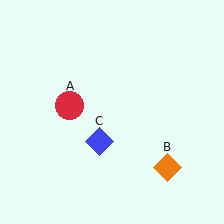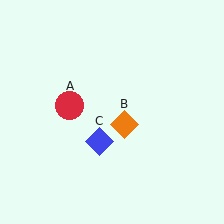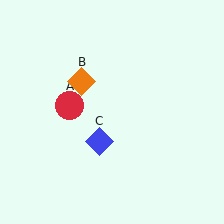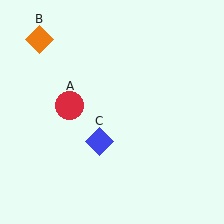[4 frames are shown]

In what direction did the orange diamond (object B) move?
The orange diamond (object B) moved up and to the left.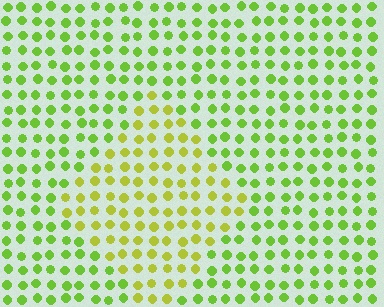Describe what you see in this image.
The image is filled with small lime elements in a uniform arrangement. A diamond-shaped region is visible where the elements are tinted to a slightly different hue, forming a subtle color boundary.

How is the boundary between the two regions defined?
The boundary is defined purely by a slight shift in hue (about 29 degrees). Spacing, size, and orientation are identical on both sides.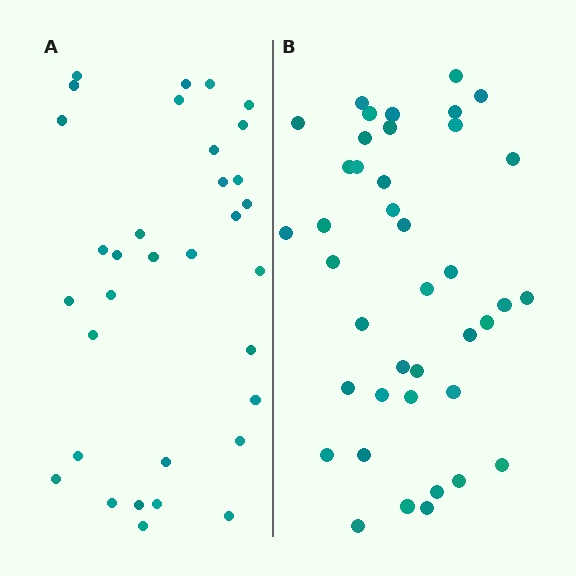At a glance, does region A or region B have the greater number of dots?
Region B (the right region) has more dots.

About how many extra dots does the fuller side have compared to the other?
Region B has roughly 8 or so more dots than region A.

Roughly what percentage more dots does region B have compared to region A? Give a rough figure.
About 20% more.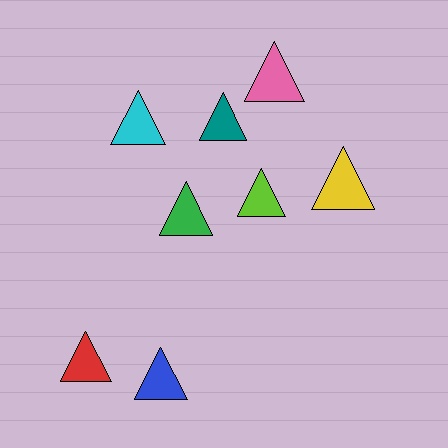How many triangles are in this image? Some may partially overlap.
There are 8 triangles.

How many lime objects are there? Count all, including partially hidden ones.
There is 1 lime object.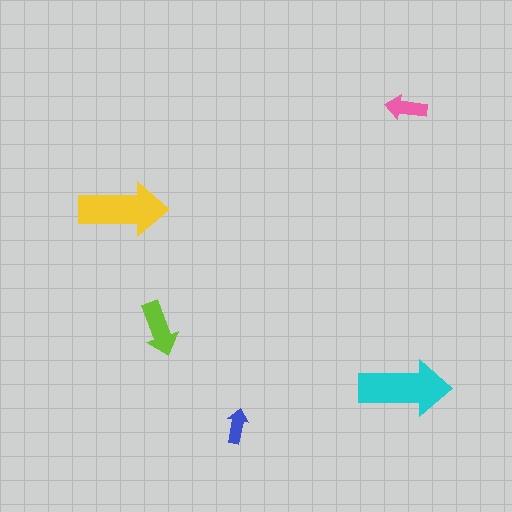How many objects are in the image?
There are 5 objects in the image.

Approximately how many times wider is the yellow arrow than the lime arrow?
About 1.5 times wider.